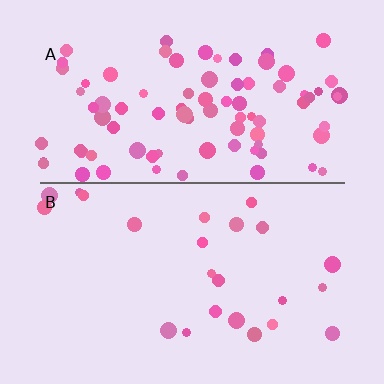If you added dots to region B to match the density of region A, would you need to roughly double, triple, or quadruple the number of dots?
Approximately quadruple.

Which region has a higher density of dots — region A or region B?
A (the top).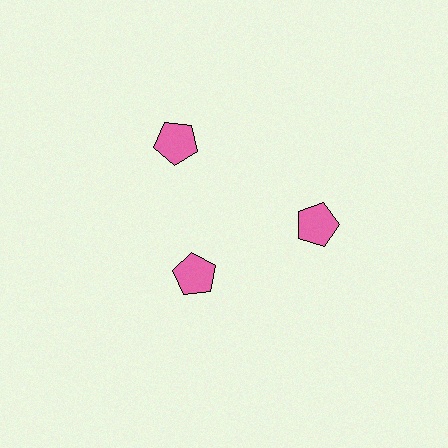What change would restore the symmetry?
The symmetry would be restored by moving it outward, back onto the ring so that all 3 pentagons sit at equal angles and equal distance from the center.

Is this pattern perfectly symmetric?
No. The 3 pink pentagons are arranged in a ring, but one element near the 7 o'clock position is pulled inward toward the center, breaking the 3-fold rotational symmetry.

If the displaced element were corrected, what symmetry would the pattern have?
It would have 3-fold rotational symmetry — the pattern would map onto itself every 120 degrees.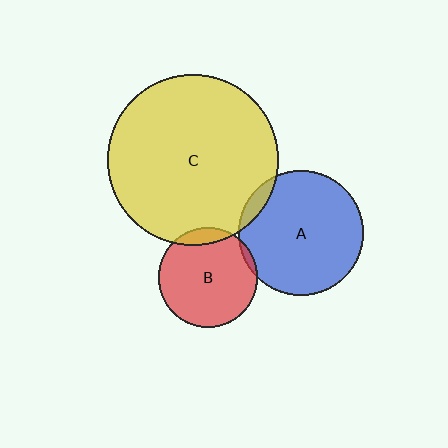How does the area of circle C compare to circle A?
Approximately 1.9 times.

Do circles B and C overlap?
Yes.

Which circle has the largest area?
Circle C (yellow).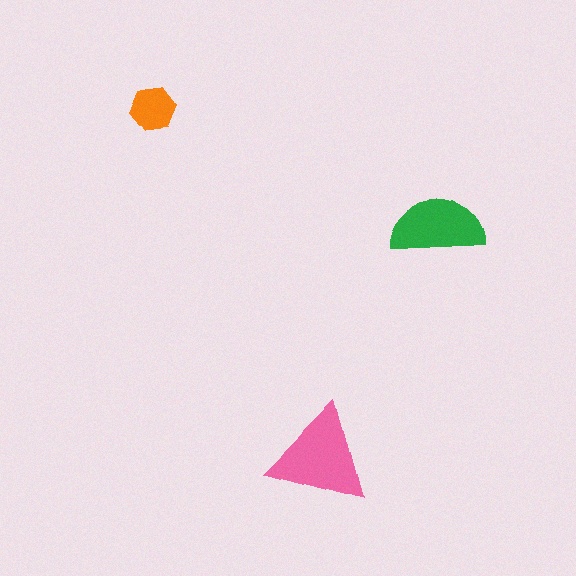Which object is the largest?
The pink triangle.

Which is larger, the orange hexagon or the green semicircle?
The green semicircle.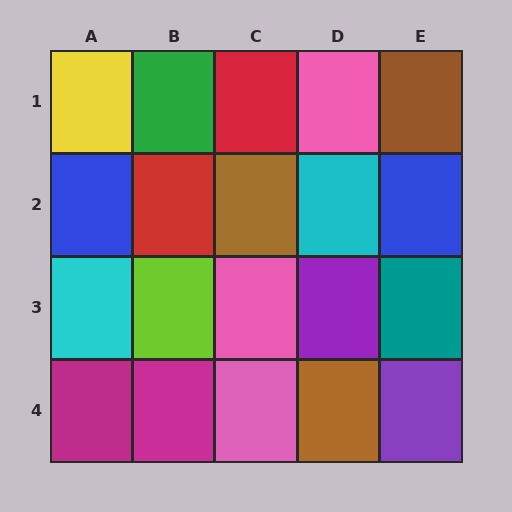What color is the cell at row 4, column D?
Brown.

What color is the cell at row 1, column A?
Yellow.